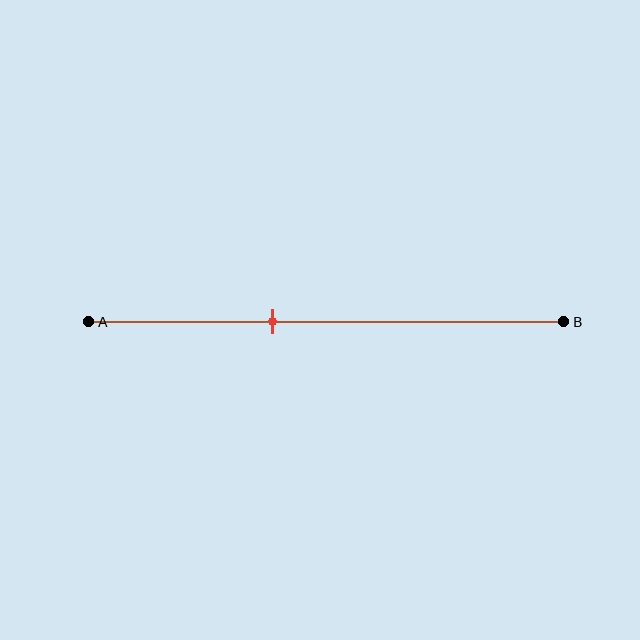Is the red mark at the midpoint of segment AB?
No, the mark is at about 40% from A, not at the 50% midpoint.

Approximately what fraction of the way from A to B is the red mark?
The red mark is approximately 40% of the way from A to B.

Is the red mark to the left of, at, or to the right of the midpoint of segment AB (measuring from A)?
The red mark is to the left of the midpoint of segment AB.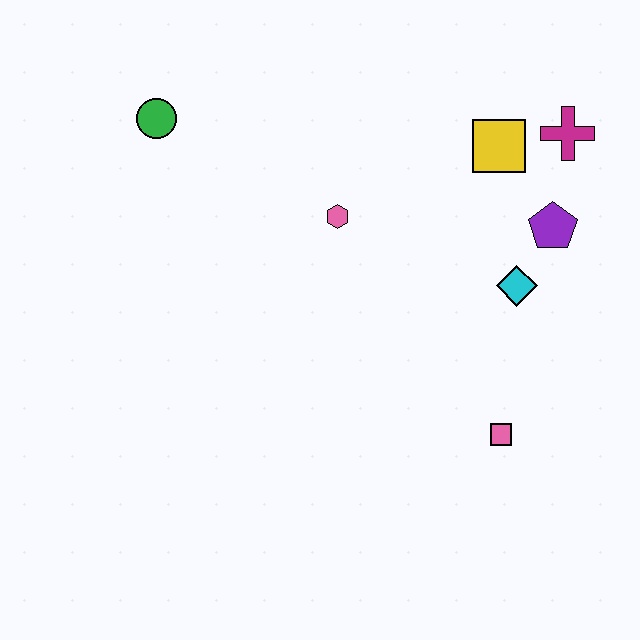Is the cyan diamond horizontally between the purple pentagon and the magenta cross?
No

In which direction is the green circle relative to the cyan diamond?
The green circle is to the left of the cyan diamond.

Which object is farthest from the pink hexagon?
The pink square is farthest from the pink hexagon.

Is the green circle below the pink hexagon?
No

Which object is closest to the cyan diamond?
The purple pentagon is closest to the cyan diamond.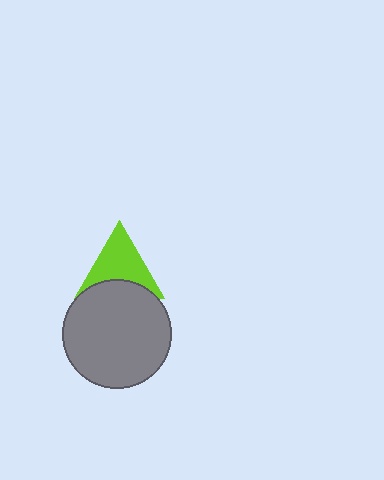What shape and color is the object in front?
The object in front is a gray circle.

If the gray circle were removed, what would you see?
You would see the complete lime triangle.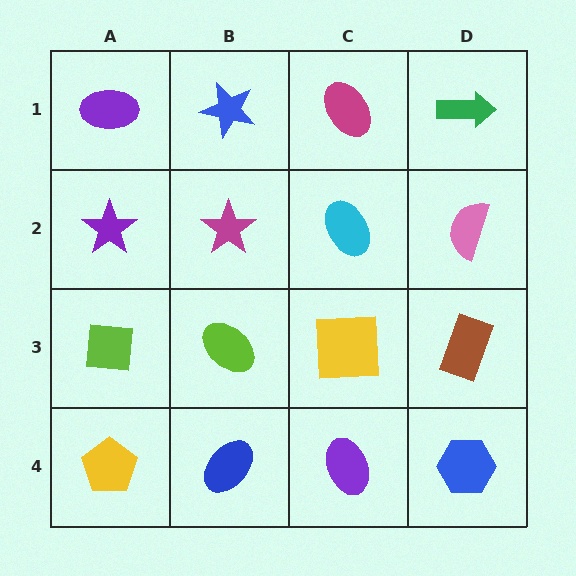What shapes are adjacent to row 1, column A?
A purple star (row 2, column A), a blue star (row 1, column B).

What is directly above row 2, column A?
A purple ellipse.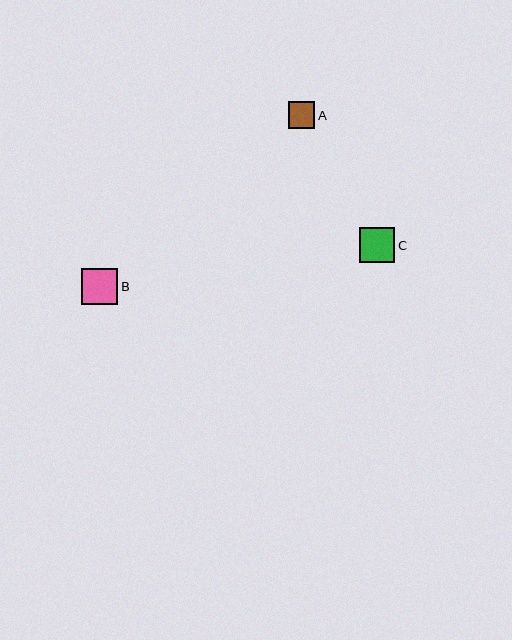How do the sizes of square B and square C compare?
Square B and square C are approximately the same size.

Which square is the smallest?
Square A is the smallest with a size of approximately 27 pixels.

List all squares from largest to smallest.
From largest to smallest: B, C, A.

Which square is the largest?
Square B is the largest with a size of approximately 36 pixels.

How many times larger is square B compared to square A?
Square B is approximately 1.3 times the size of square A.